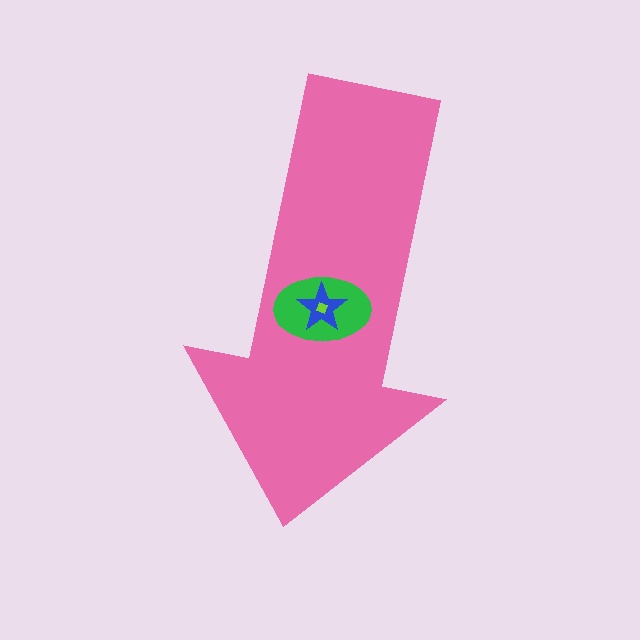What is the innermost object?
The lime diamond.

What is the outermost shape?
The pink arrow.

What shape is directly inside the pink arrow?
The green ellipse.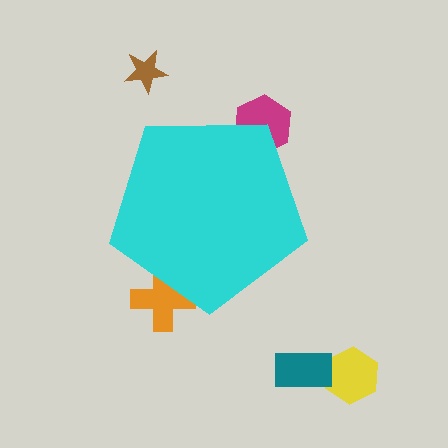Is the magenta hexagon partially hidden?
Yes, the magenta hexagon is partially hidden behind the cyan pentagon.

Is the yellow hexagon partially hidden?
No, the yellow hexagon is fully visible.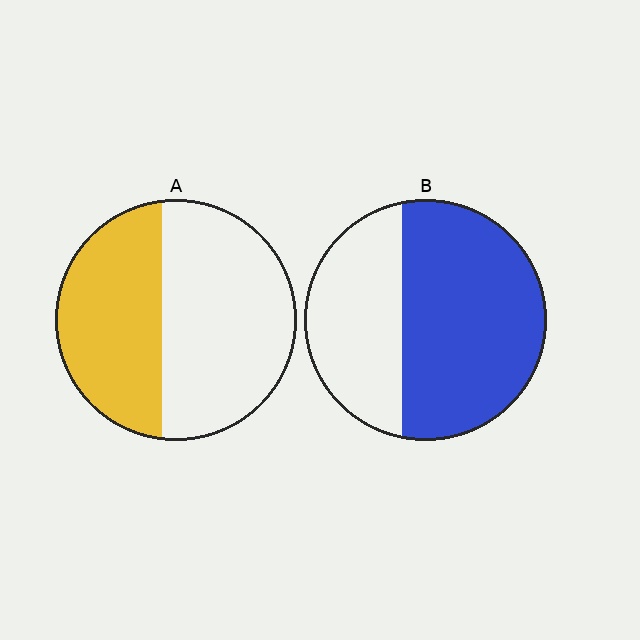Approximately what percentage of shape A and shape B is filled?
A is approximately 45% and B is approximately 60%.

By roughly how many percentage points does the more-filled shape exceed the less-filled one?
By roughly 20 percentage points (B over A).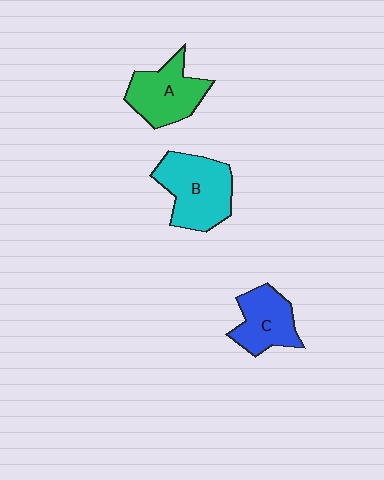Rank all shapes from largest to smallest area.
From largest to smallest: B (cyan), A (green), C (blue).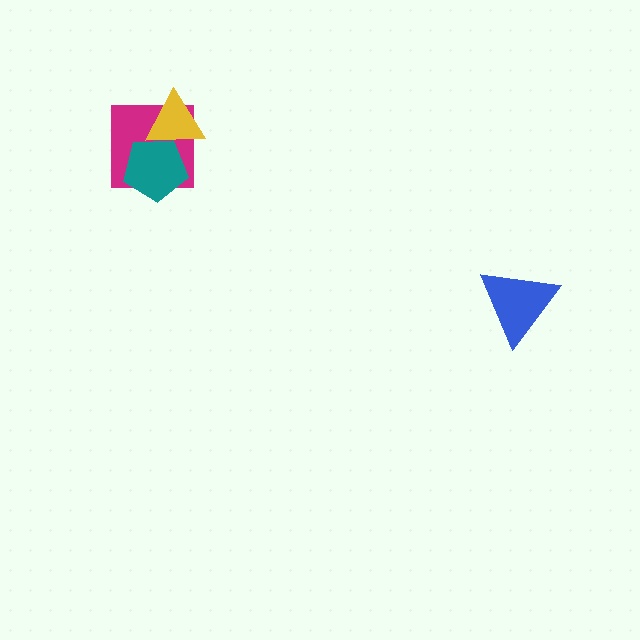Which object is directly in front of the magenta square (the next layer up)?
The yellow triangle is directly in front of the magenta square.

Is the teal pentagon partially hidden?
No, no other shape covers it.